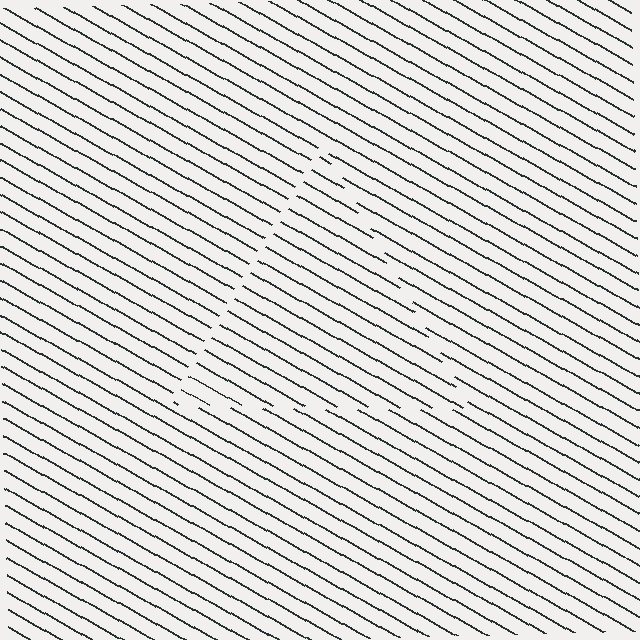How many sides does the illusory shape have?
3 sides — the line-ends trace a triangle.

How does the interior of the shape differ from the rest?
The interior of the shape contains the same grating, shifted by half a period — the contour is defined by the phase discontinuity where line-ends from the inner and outer gratings abut.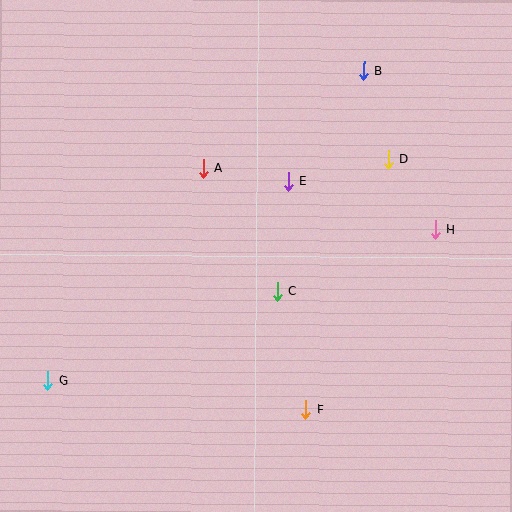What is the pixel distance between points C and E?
The distance between C and E is 111 pixels.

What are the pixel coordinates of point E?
Point E is at (288, 181).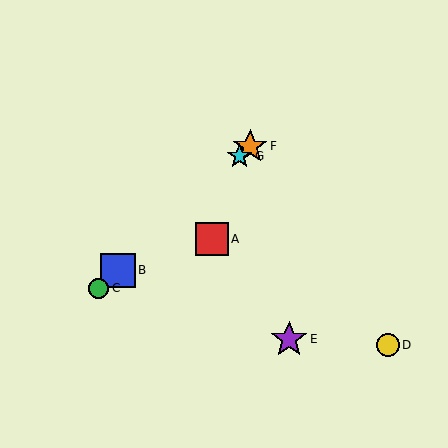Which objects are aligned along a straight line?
Objects B, C, F, G are aligned along a straight line.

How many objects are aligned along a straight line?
4 objects (B, C, F, G) are aligned along a straight line.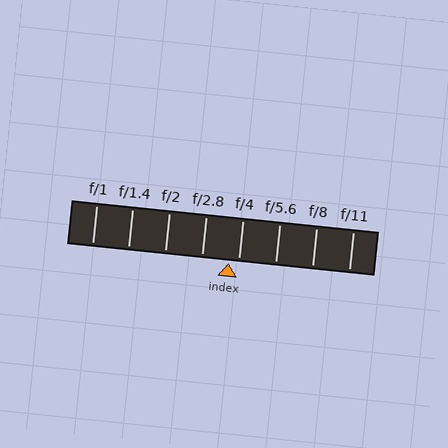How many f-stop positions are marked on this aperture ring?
There are 8 f-stop positions marked.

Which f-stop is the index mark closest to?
The index mark is closest to f/4.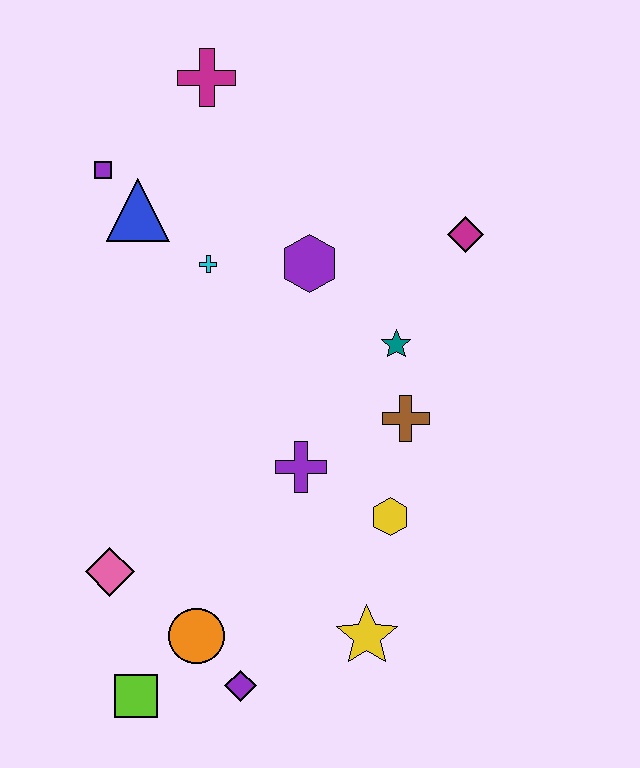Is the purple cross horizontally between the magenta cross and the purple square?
No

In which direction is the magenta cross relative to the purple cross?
The magenta cross is above the purple cross.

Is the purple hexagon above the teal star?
Yes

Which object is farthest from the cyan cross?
The lime square is farthest from the cyan cross.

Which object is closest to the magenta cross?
The purple square is closest to the magenta cross.